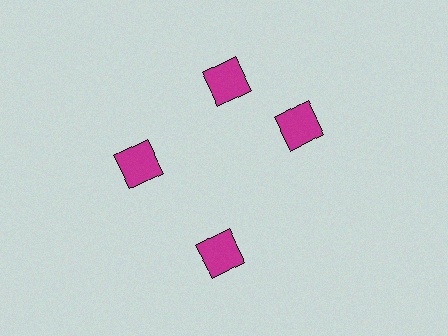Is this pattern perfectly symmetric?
No. The 4 magenta squares are arranged in a ring, but one element near the 3 o'clock position is rotated out of alignment along the ring, breaking the 4-fold rotational symmetry.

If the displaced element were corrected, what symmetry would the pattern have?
It would have 4-fold rotational symmetry — the pattern would map onto itself every 90 degrees.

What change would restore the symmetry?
The symmetry would be restored by rotating it back into even spacing with its neighbors so that all 4 squares sit at equal angles and equal distance from the center.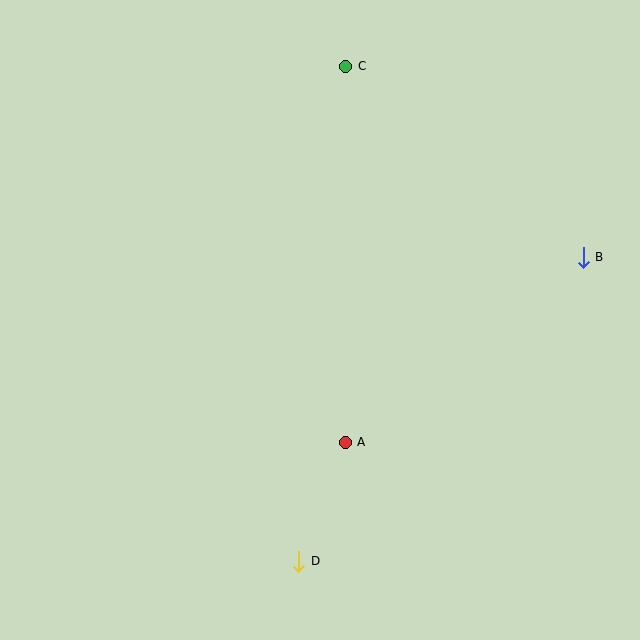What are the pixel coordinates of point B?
Point B is at (583, 257).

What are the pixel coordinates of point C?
Point C is at (346, 66).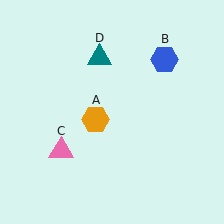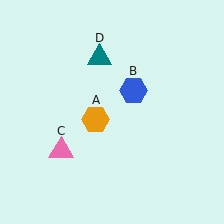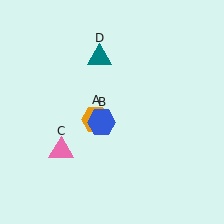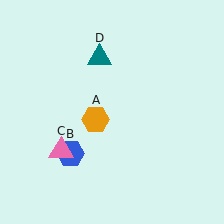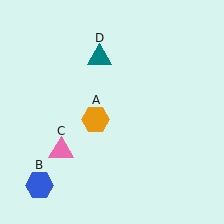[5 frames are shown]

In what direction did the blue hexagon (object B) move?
The blue hexagon (object B) moved down and to the left.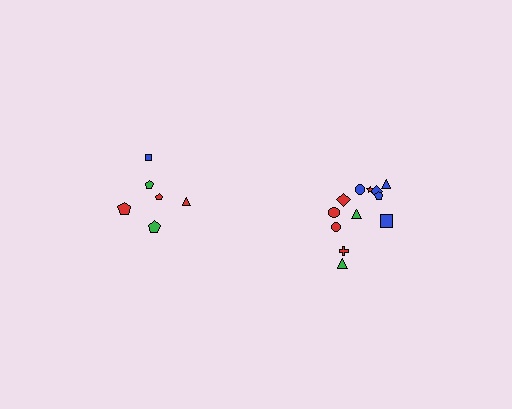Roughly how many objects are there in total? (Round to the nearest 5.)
Roughly 20 objects in total.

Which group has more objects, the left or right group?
The right group.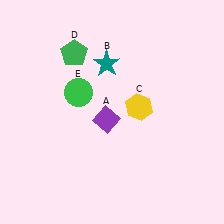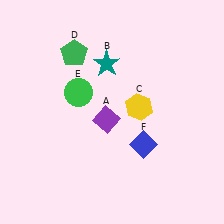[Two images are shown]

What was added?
A blue diamond (F) was added in Image 2.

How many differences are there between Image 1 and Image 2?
There is 1 difference between the two images.